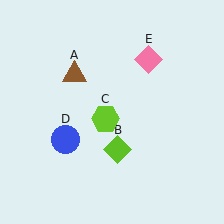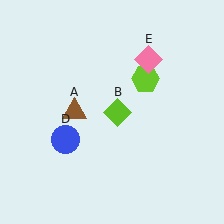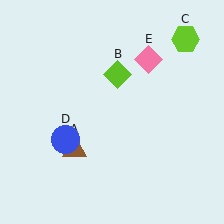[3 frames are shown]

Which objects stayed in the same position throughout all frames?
Blue circle (object D) and pink diamond (object E) remained stationary.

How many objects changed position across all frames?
3 objects changed position: brown triangle (object A), lime diamond (object B), lime hexagon (object C).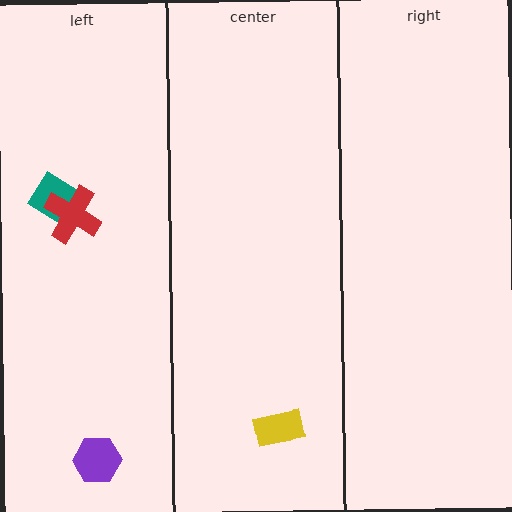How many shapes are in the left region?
3.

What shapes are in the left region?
The teal diamond, the purple hexagon, the red cross.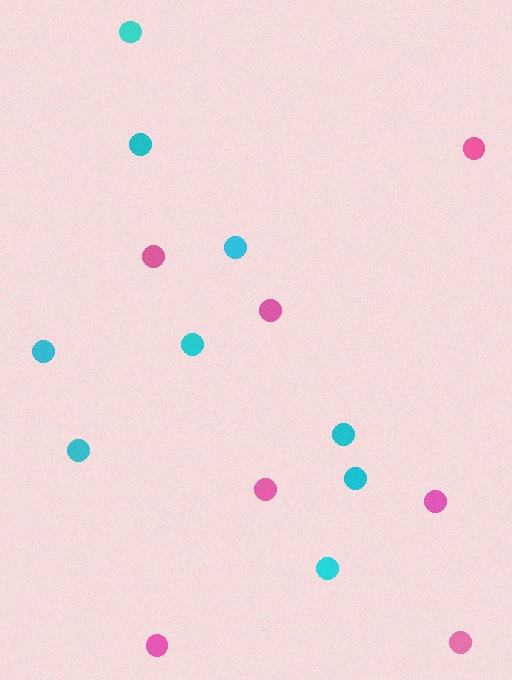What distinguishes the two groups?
There are 2 groups: one group of cyan circles (9) and one group of pink circles (7).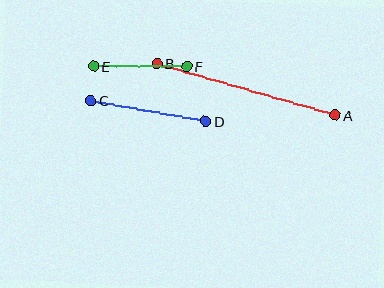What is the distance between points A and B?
The distance is approximately 186 pixels.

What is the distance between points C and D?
The distance is approximately 117 pixels.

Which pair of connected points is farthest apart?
Points A and B are farthest apart.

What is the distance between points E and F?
The distance is approximately 93 pixels.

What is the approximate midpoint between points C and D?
The midpoint is at approximately (148, 111) pixels.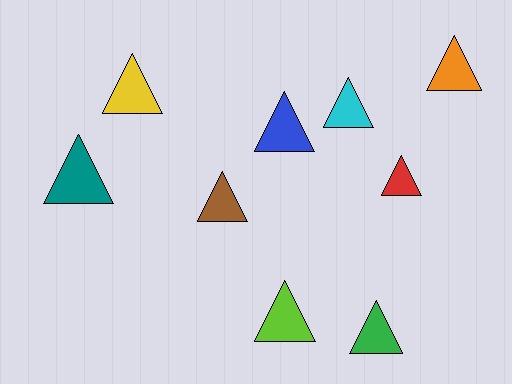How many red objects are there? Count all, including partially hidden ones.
There is 1 red object.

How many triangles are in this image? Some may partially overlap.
There are 9 triangles.